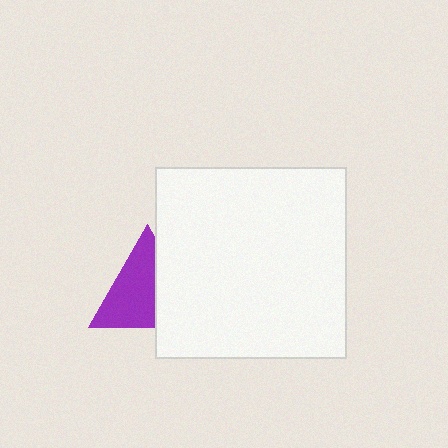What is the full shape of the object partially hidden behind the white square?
The partially hidden object is a purple triangle.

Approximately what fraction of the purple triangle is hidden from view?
Roughly 38% of the purple triangle is hidden behind the white square.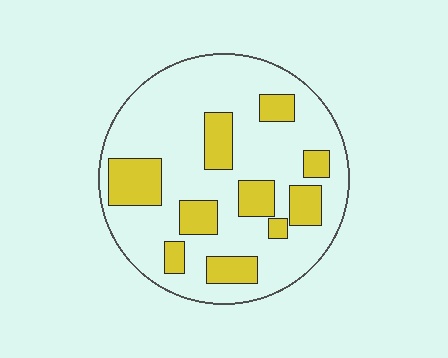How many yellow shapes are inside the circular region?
10.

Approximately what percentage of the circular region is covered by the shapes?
Approximately 25%.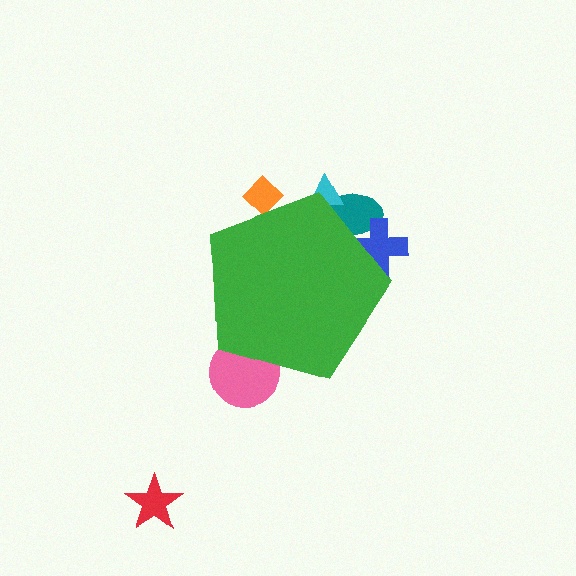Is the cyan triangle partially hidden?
Yes, the cyan triangle is partially hidden behind the green pentagon.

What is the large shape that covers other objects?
A green pentagon.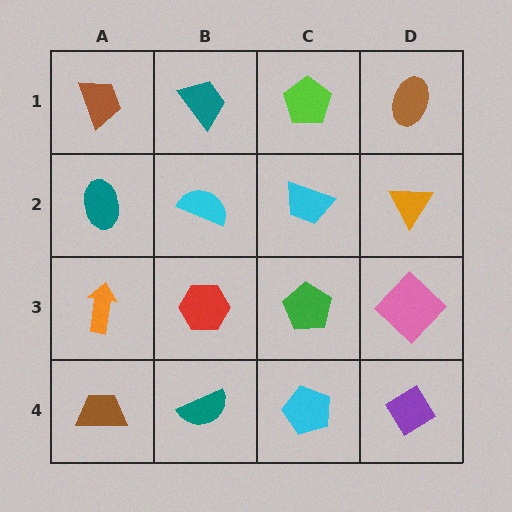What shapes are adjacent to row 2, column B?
A teal trapezoid (row 1, column B), a red hexagon (row 3, column B), a teal ellipse (row 2, column A), a cyan trapezoid (row 2, column C).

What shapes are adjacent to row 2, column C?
A lime pentagon (row 1, column C), a green pentagon (row 3, column C), a cyan semicircle (row 2, column B), an orange triangle (row 2, column D).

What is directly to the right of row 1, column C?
A brown ellipse.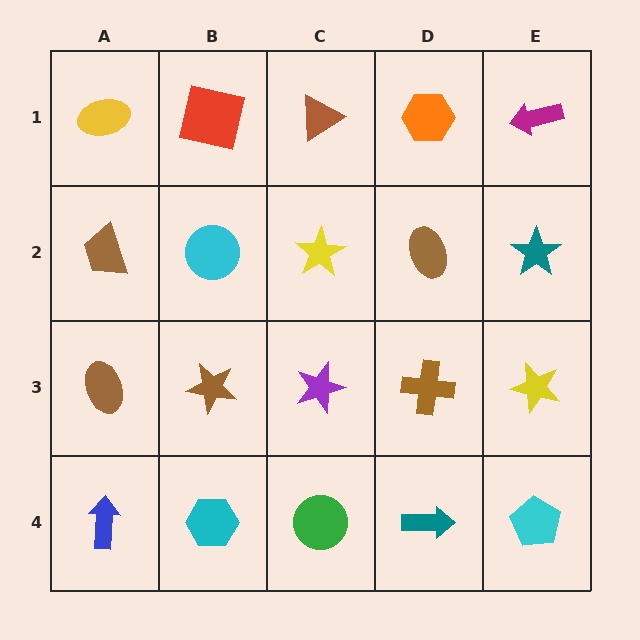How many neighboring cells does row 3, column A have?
3.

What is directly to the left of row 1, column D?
A brown triangle.